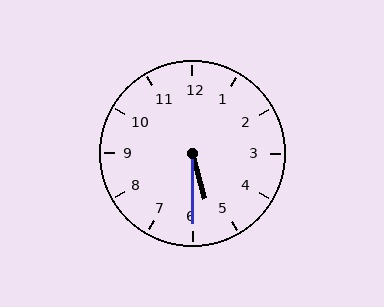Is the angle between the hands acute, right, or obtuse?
It is acute.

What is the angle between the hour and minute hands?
Approximately 15 degrees.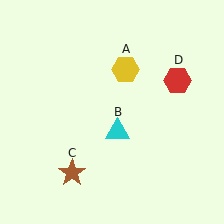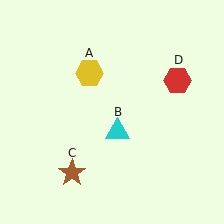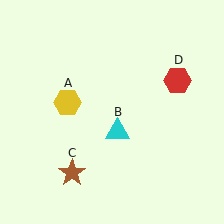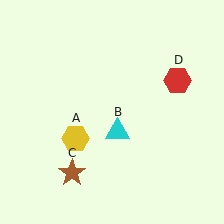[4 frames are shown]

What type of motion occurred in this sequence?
The yellow hexagon (object A) rotated counterclockwise around the center of the scene.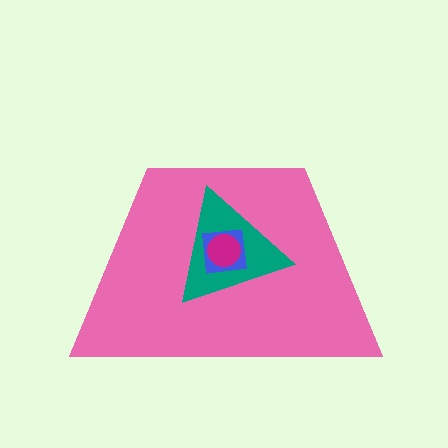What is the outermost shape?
The pink trapezoid.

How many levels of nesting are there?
4.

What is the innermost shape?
The magenta circle.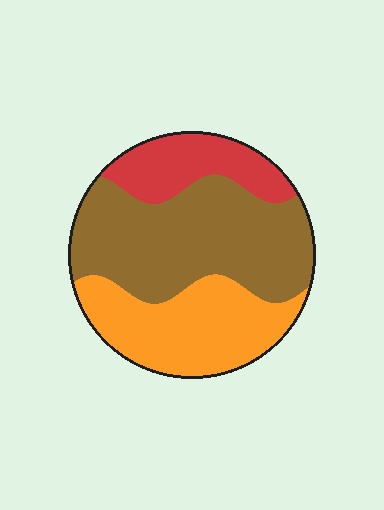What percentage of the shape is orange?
Orange covers around 35% of the shape.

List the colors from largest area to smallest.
From largest to smallest: brown, orange, red.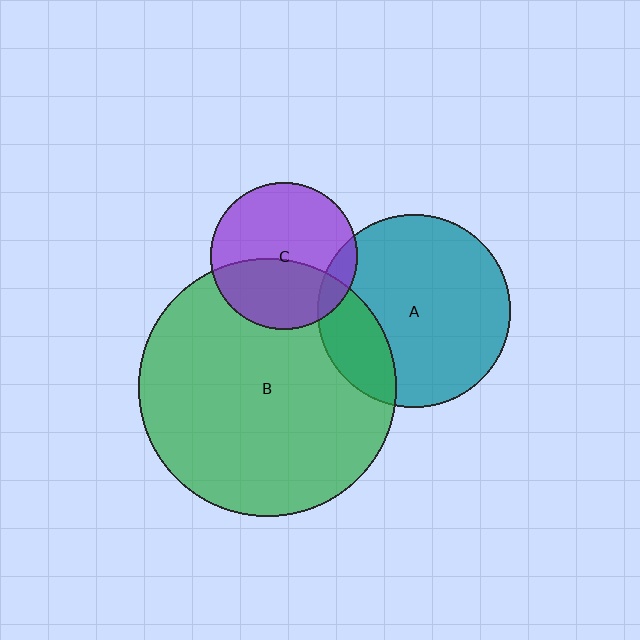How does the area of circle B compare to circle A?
Approximately 1.8 times.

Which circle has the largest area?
Circle B (green).